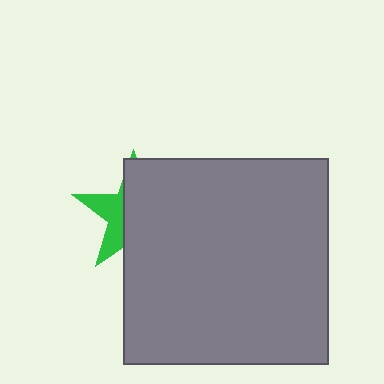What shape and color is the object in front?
The object in front is a gray square.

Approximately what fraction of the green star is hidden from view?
Roughly 65% of the green star is hidden behind the gray square.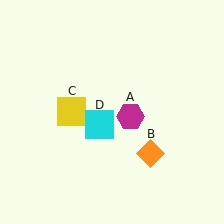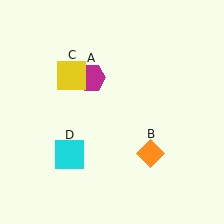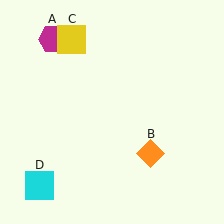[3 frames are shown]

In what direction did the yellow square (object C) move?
The yellow square (object C) moved up.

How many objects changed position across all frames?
3 objects changed position: magenta hexagon (object A), yellow square (object C), cyan square (object D).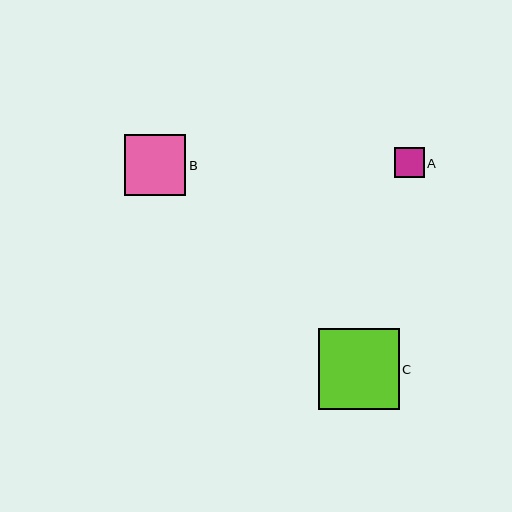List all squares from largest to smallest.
From largest to smallest: C, B, A.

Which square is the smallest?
Square A is the smallest with a size of approximately 30 pixels.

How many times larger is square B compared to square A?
Square B is approximately 2.1 times the size of square A.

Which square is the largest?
Square C is the largest with a size of approximately 81 pixels.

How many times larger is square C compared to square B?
Square C is approximately 1.3 times the size of square B.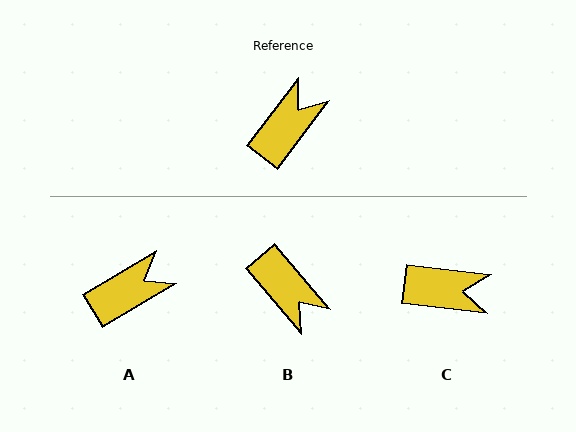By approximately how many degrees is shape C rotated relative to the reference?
Approximately 60 degrees clockwise.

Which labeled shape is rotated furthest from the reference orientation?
B, about 103 degrees away.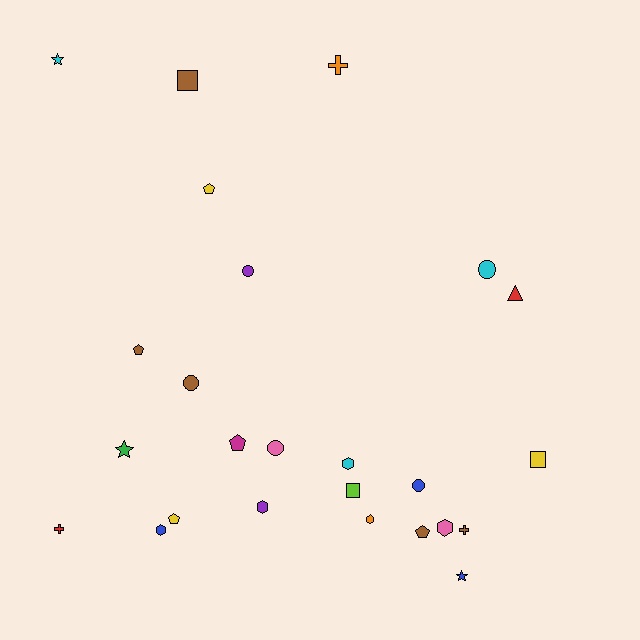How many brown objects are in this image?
There are 5 brown objects.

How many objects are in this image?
There are 25 objects.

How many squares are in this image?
There are 3 squares.